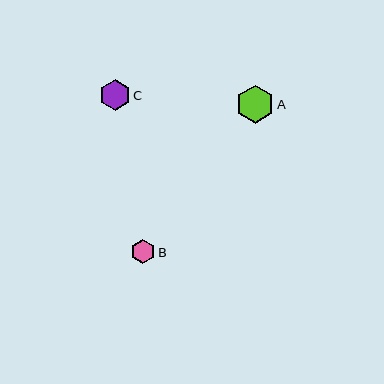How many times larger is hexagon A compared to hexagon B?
Hexagon A is approximately 1.6 times the size of hexagon B.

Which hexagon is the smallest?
Hexagon B is the smallest with a size of approximately 24 pixels.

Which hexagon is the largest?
Hexagon A is the largest with a size of approximately 38 pixels.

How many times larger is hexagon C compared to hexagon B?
Hexagon C is approximately 1.3 times the size of hexagon B.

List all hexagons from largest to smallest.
From largest to smallest: A, C, B.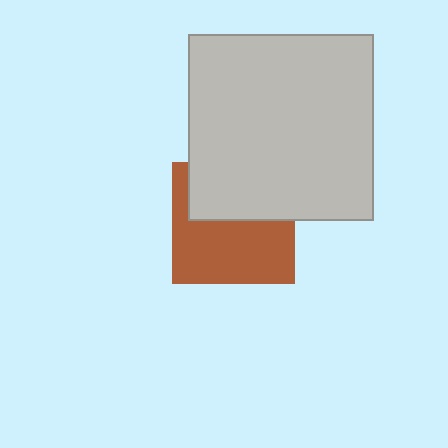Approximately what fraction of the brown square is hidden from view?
Roughly 43% of the brown square is hidden behind the light gray square.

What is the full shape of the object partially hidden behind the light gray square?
The partially hidden object is a brown square.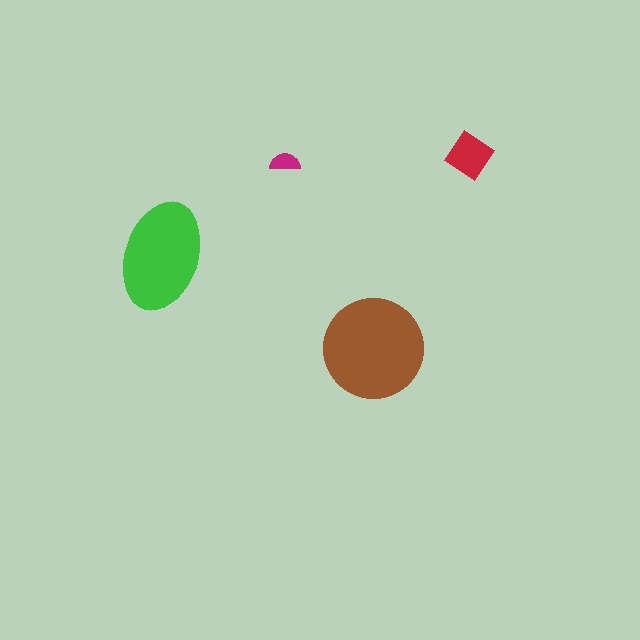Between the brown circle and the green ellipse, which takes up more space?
The brown circle.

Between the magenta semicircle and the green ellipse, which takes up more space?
The green ellipse.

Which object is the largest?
The brown circle.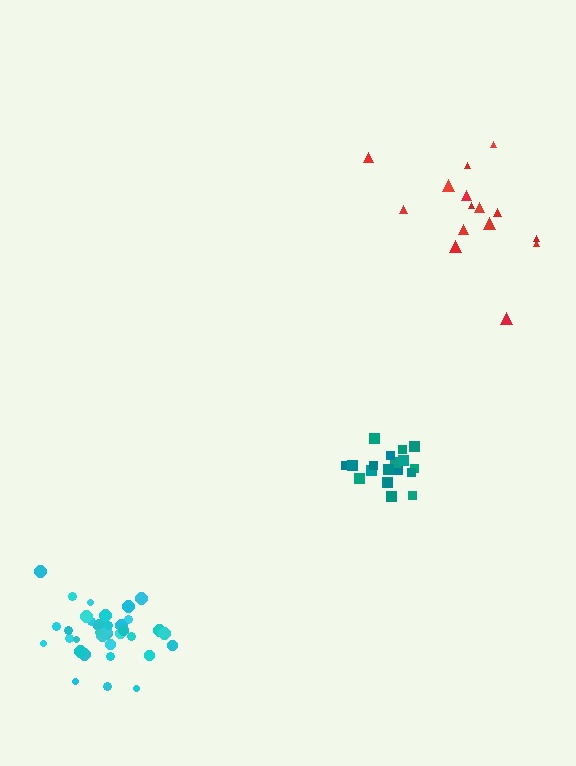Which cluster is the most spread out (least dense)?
Red.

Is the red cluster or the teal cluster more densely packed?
Teal.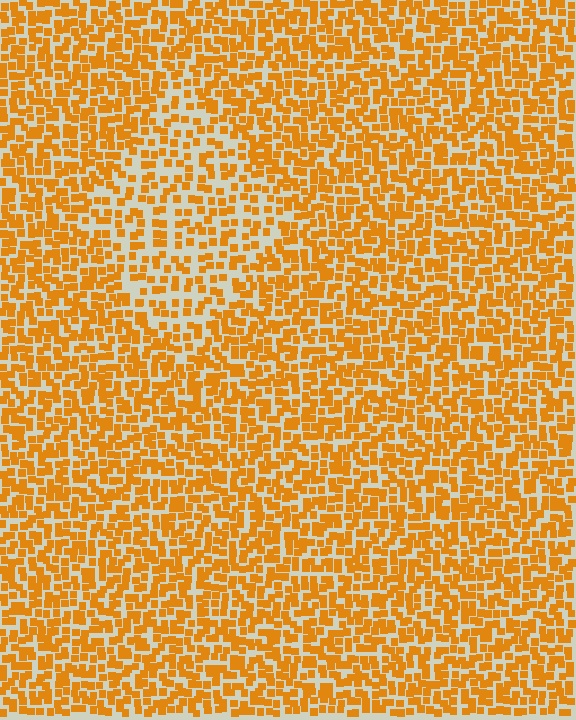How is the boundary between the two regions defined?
The boundary is defined by a change in element density (approximately 1.7x ratio). All elements are the same color, size, and shape.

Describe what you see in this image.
The image contains small orange elements arranged at two different densities. A diamond-shaped region is visible where the elements are less densely packed than the surrounding area.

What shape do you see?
I see a diamond.